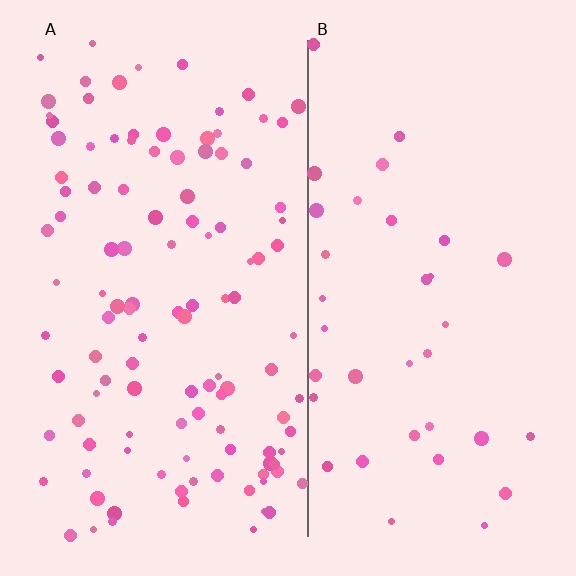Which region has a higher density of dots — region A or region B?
A (the left).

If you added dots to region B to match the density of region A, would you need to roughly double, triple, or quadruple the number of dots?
Approximately triple.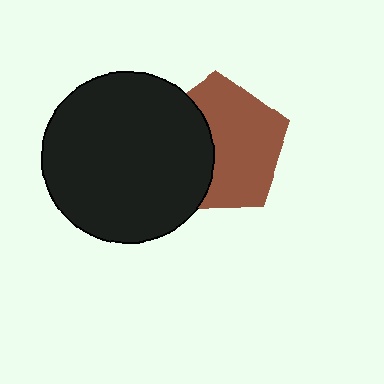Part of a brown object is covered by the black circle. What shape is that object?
It is a pentagon.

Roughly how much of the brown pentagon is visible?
About half of it is visible (roughly 61%).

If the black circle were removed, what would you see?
You would see the complete brown pentagon.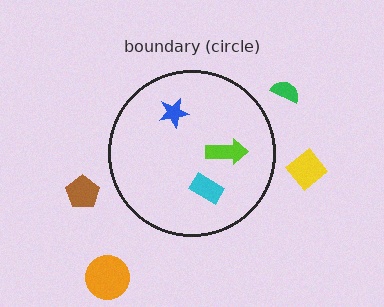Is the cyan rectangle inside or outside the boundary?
Inside.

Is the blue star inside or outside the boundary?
Inside.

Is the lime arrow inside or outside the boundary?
Inside.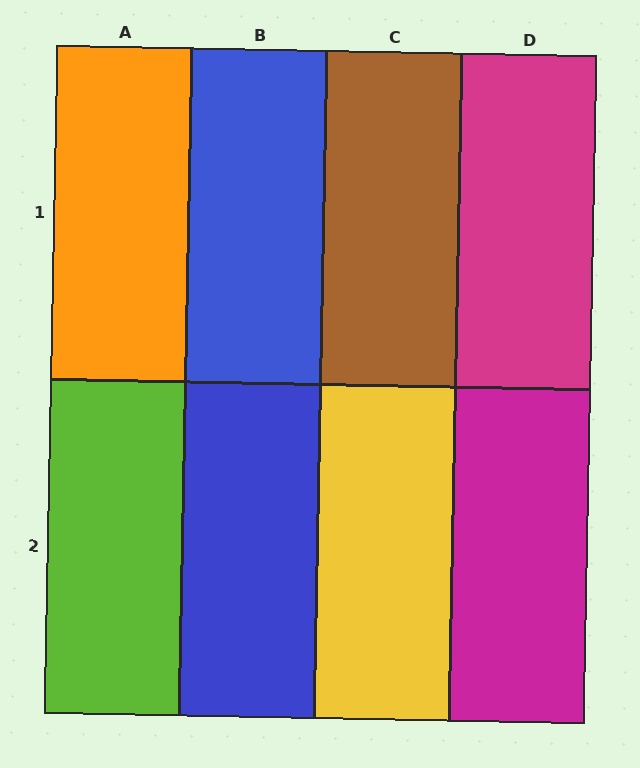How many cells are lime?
1 cell is lime.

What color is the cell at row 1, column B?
Blue.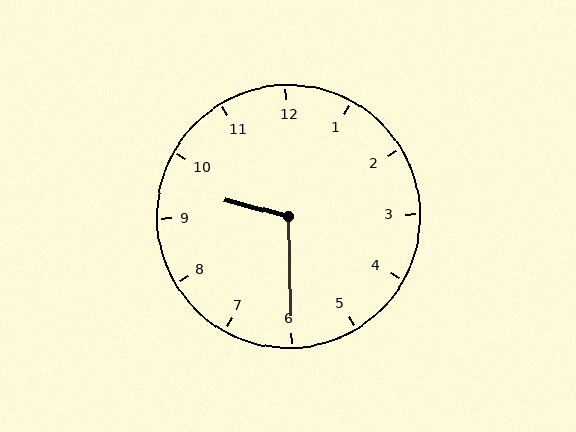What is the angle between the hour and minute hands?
Approximately 105 degrees.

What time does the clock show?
9:30.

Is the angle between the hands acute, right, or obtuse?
It is obtuse.